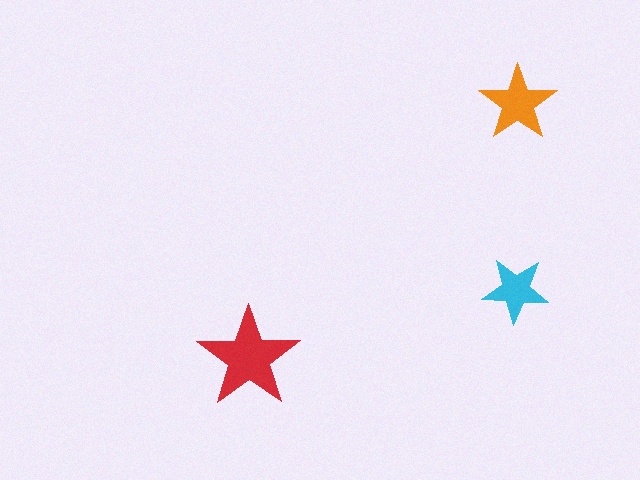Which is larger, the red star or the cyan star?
The red one.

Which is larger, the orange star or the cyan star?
The orange one.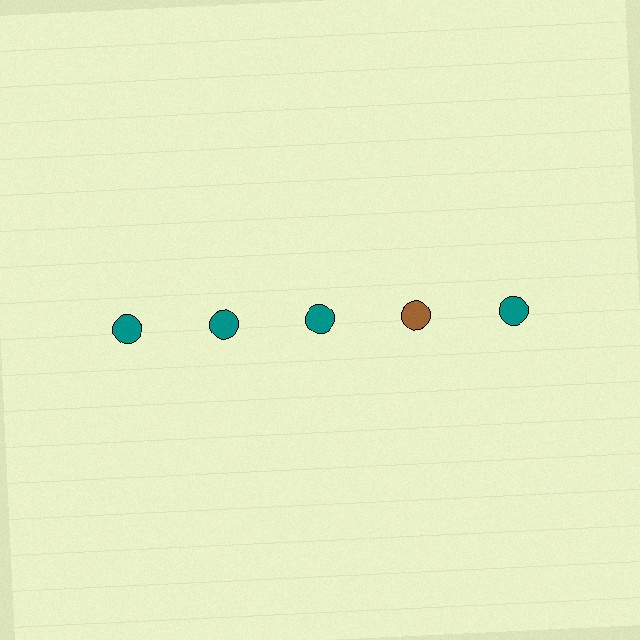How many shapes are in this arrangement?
There are 5 shapes arranged in a grid pattern.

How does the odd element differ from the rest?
It has a different color: brown instead of teal.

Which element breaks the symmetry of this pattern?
The brown circle in the top row, second from right column breaks the symmetry. All other shapes are teal circles.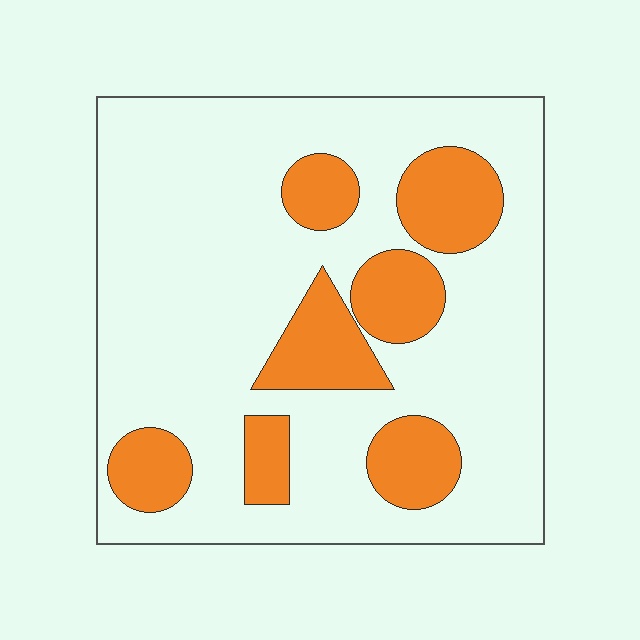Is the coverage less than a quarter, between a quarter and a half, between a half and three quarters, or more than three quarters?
Less than a quarter.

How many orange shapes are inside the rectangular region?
7.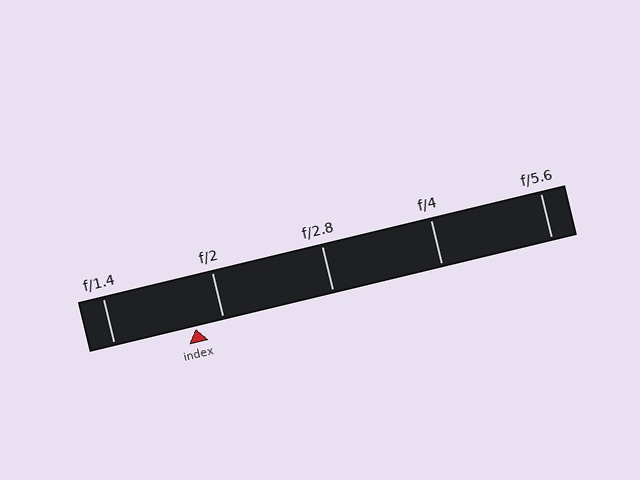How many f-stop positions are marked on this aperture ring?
There are 5 f-stop positions marked.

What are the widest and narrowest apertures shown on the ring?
The widest aperture shown is f/1.4 and the narrowest is f/5.6.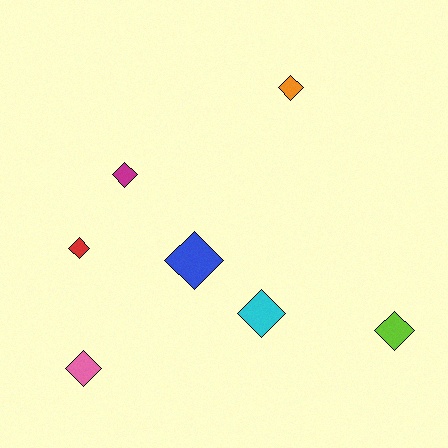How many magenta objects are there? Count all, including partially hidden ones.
There is 1 magenta object.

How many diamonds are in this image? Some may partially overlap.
There are 7 diamonds.